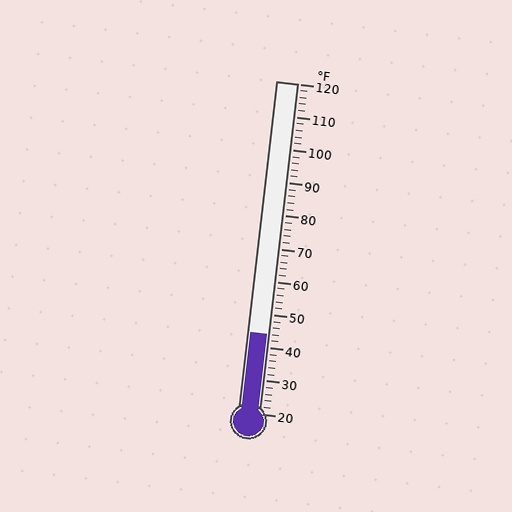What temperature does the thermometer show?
The thermometer shows approximately 44°F.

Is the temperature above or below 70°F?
The temperature is below 70°F.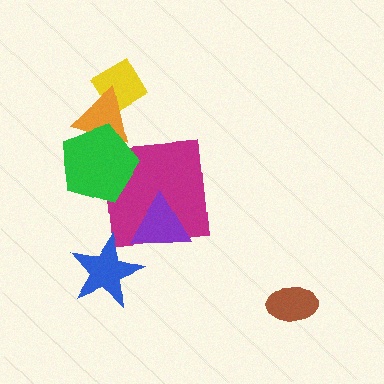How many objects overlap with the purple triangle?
1 object overlaps with the purple triangle.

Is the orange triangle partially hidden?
Yes, it is partially covered by another shape.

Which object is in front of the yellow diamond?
The orange triangle is in front of the yellow diamond.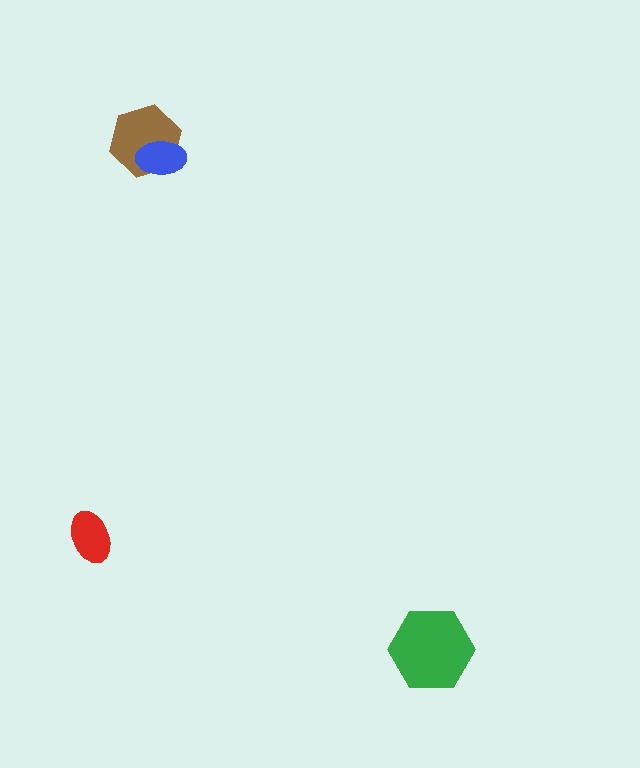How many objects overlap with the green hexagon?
0 objects overlap with the green hexagon.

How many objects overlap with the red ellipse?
0 objects overlap with the red ellipse.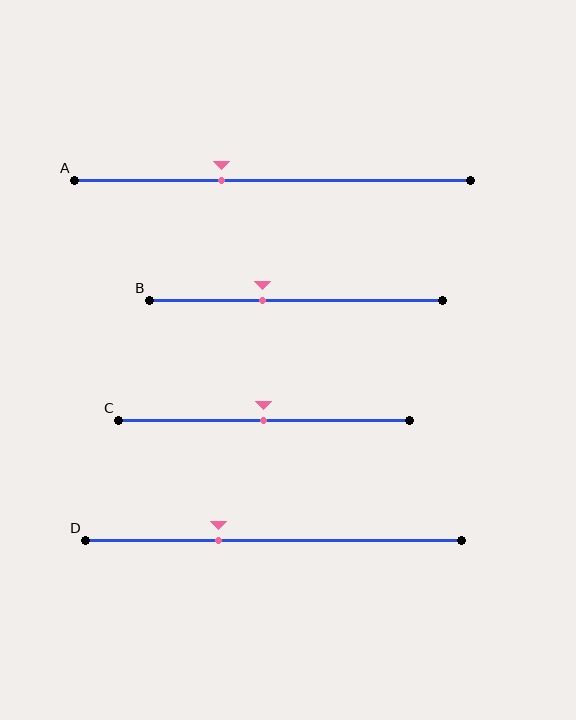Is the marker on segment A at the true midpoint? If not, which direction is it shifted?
No, the marker on segment A is shifted to the left by about 13% of the segment length.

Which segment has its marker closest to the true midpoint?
Segment C has its marker closest to the true midpoint.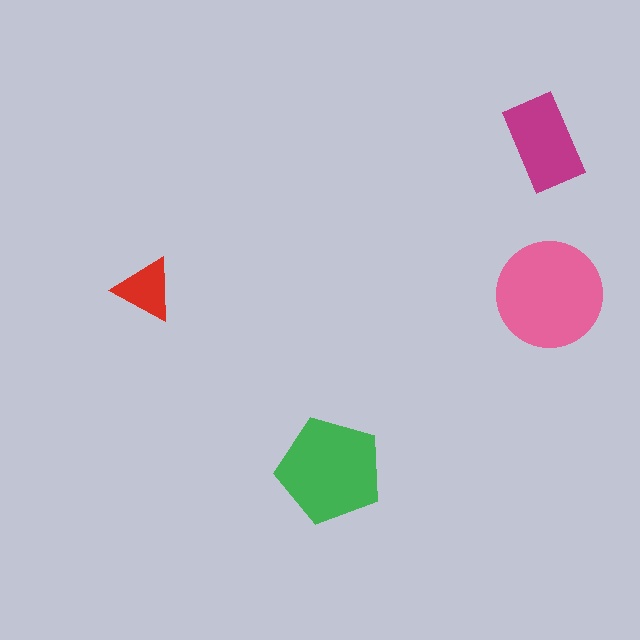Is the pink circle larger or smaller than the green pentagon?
Larger.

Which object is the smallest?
The red triangle.